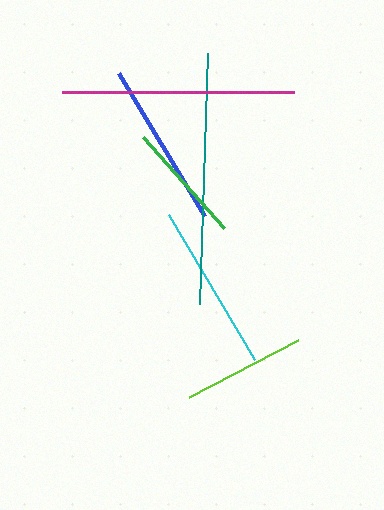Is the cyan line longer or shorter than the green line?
The cyan line is longer than the green line.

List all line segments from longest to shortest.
From longest to shortest: teal, magenta, cyan, blue, lime, green.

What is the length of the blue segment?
The blue segment is approximately 166 pixels long.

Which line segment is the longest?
The teal line is the longest at approximately 251 pixels.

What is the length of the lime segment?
The lime segment is approximately 123 pixels long.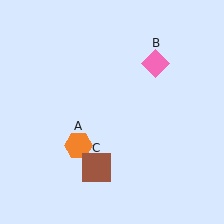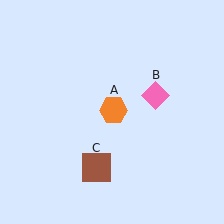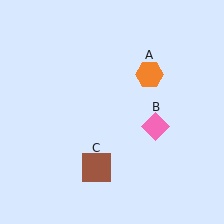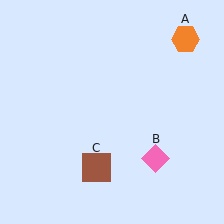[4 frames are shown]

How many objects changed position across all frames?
2 objects changed position: orange hexagon (object A), pink diamond (object B).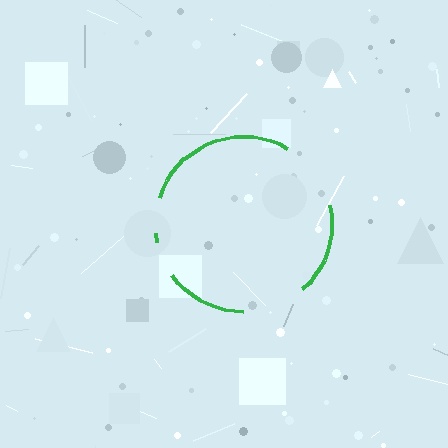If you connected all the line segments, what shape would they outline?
They would outline a circle.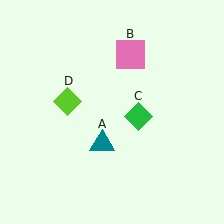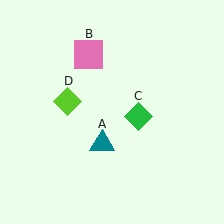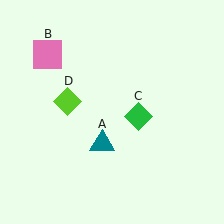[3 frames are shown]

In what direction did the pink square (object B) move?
The pink square (object B) moved left.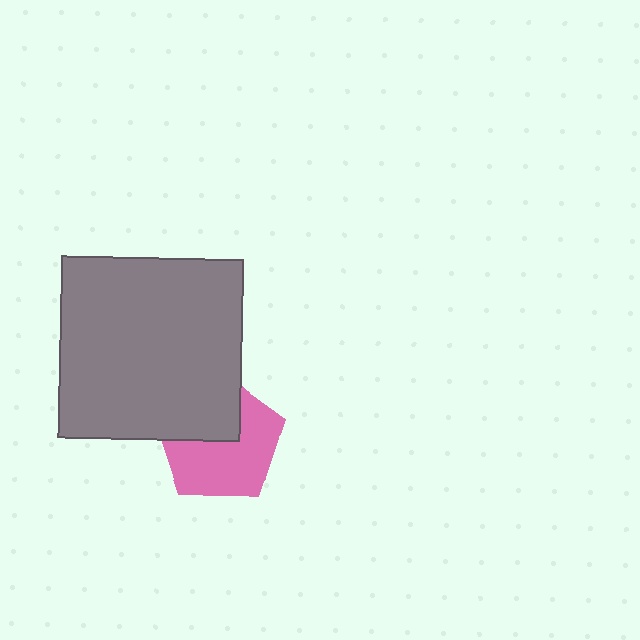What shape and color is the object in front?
The object in front is a gray square.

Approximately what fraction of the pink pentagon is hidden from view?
Roughly 38% of the pink pentagon is hidden behind the gray square.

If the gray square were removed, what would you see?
You would see the complete pink pentagon.